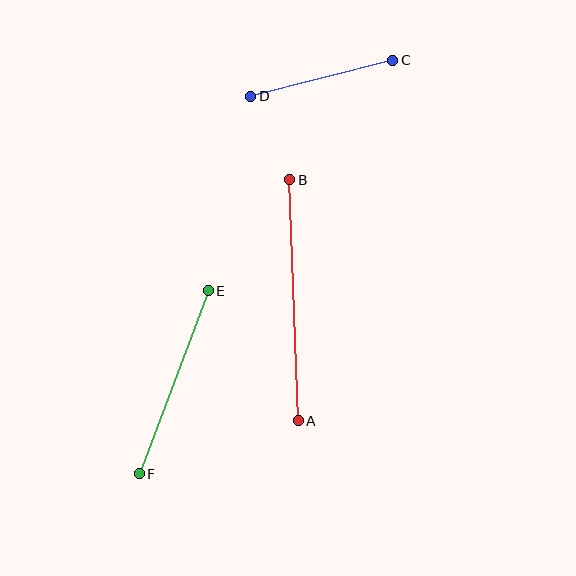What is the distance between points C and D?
The distance is approximately 147 pixels.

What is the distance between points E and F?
The distance is approximately 196 pixels.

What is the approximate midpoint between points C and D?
The midpoint is at approximately (322, 78) pixels.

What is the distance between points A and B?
The distance is approximately 241 pixels.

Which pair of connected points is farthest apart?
Points A and B are farthest apart.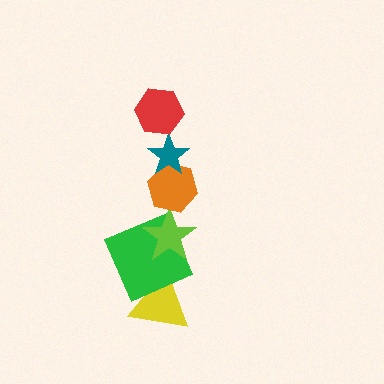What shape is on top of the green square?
The lime star is on top of the green square.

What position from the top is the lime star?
The lime star is 4th from the top.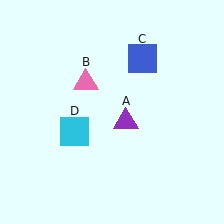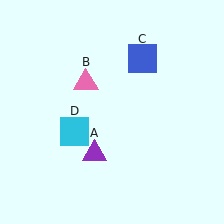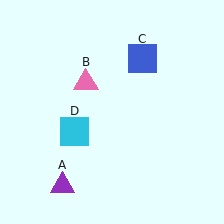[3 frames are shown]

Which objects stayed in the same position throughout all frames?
Pink triangle (object B) and blue square (object C) and cyan square (object D) remained stationary.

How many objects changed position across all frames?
1 object changed position: purple triangle (object A).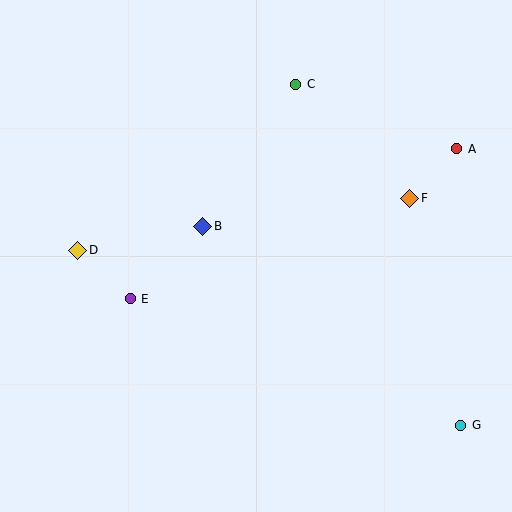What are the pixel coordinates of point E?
Point E is at (130, 299).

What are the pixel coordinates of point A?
Point A is at (457, 149).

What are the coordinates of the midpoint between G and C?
The midpoint between G and C is at (378, 255).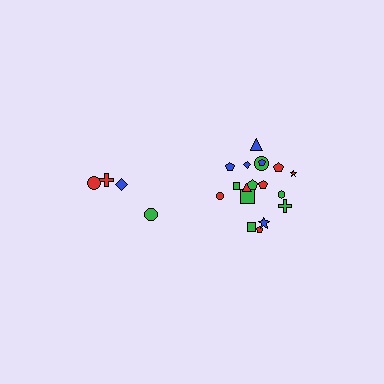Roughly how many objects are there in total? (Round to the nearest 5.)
Roughly 20 objects in total.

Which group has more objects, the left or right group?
The right group.